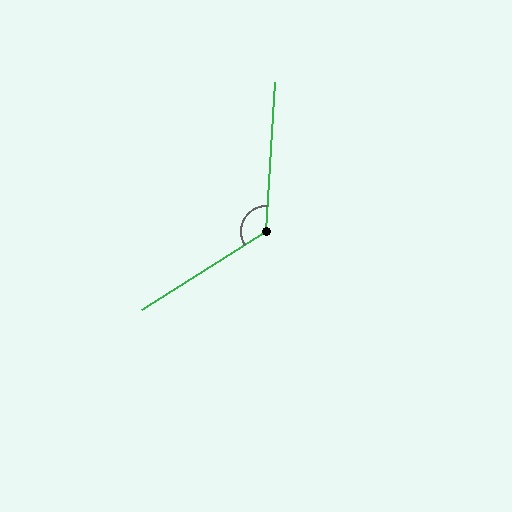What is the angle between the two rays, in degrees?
Approximately 126 degrees.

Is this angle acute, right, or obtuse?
It is obtuse.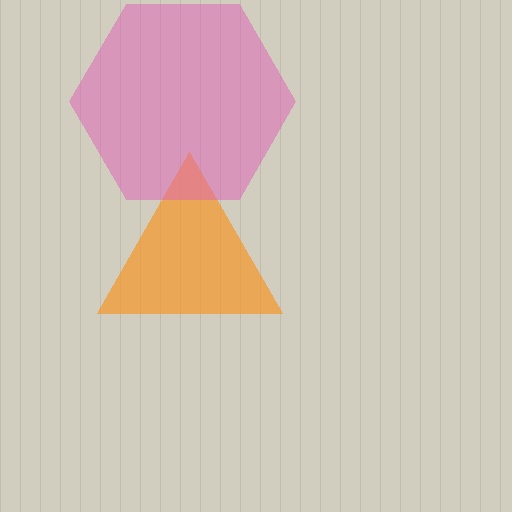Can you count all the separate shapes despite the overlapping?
Yes, there are 2 separate shapes.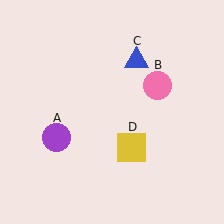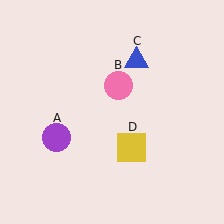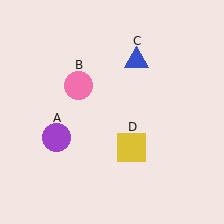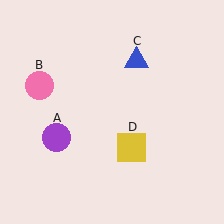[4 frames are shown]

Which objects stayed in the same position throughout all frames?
Purple circle (object A) and blue triangle (object C) and yellow square (object D) remained stationary.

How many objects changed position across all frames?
1 object changed position: pink circle (object B).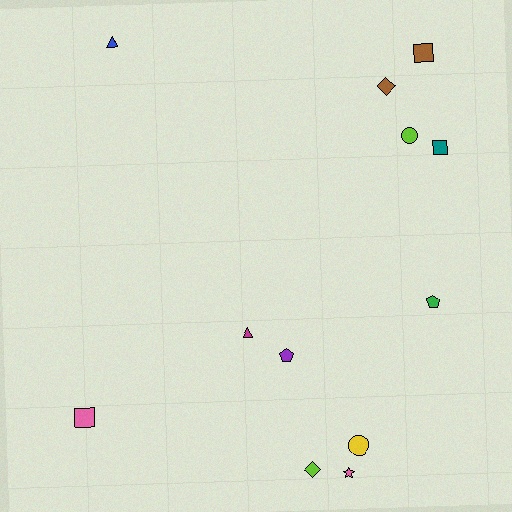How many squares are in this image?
There are 3 squares.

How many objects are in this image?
There are 12 objects.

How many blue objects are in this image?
There is 1 blue object.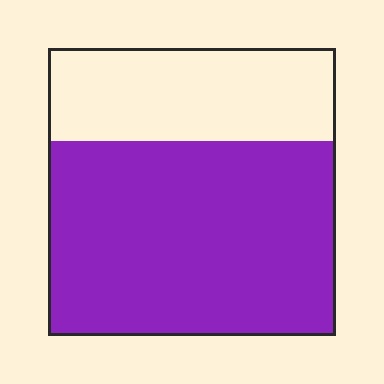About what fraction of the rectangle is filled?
About two thirds (2/3).